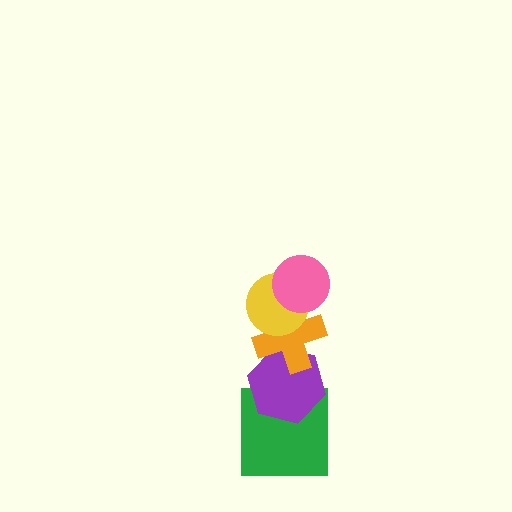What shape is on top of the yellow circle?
The pink circle is on top of the yellow circle.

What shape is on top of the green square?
The purple hexagon is on top of the green square.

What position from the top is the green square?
The green square is 5th from the top.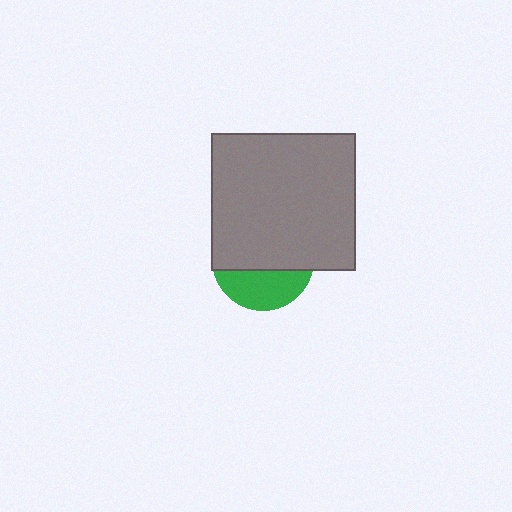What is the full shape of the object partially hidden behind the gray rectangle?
The partially hidden object is a green circle.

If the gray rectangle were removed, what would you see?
You would see the complete green circle.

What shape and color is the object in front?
The object in front is a gray rectangle.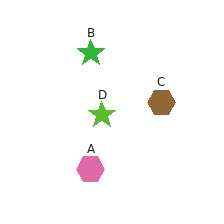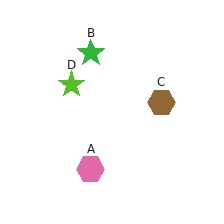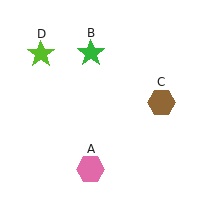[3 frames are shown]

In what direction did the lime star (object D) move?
The lime star (object D) moved up and to the left.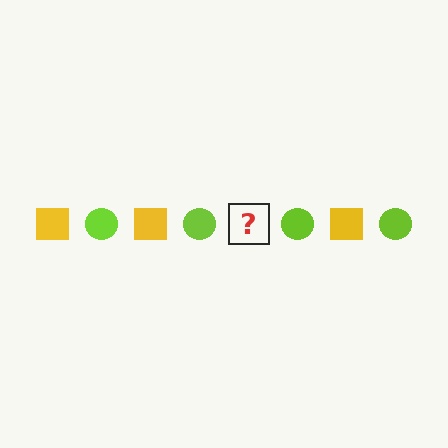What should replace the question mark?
The question mark should be replaced with a yellow square.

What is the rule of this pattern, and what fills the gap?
The rule is that the pattern alternates between yellow square and lime circle. The gap should be filled with a yellow square.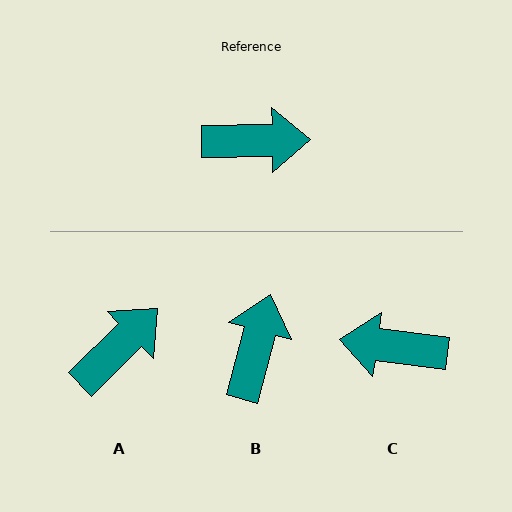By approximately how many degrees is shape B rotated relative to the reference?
Approximately 74 degrees counter-clockwise.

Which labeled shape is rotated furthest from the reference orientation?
C, about 172 degrees away.